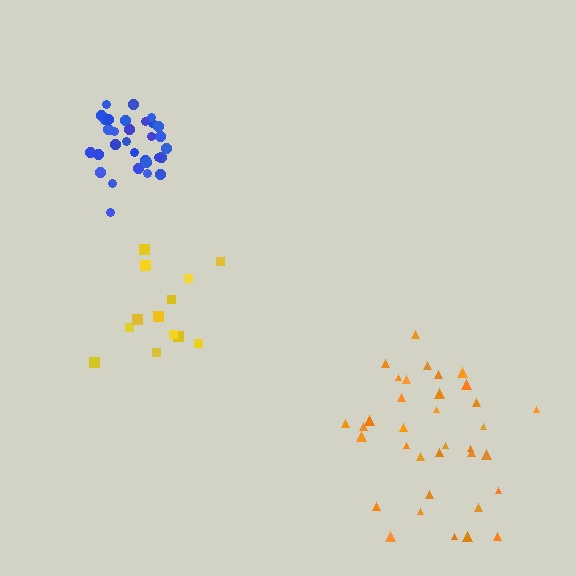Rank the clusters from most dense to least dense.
blue, orange, yellow.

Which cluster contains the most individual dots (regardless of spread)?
Orange (35).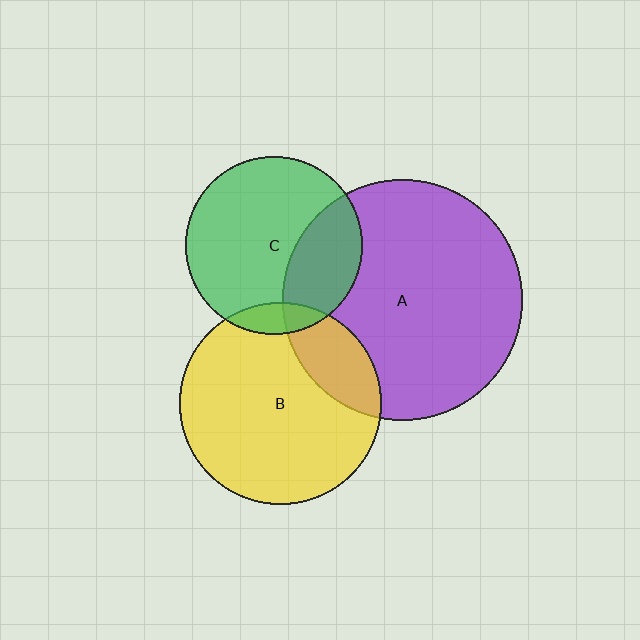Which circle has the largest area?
Circle A (purple).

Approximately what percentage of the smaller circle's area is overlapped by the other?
Approximately 20%.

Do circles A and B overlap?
Yes.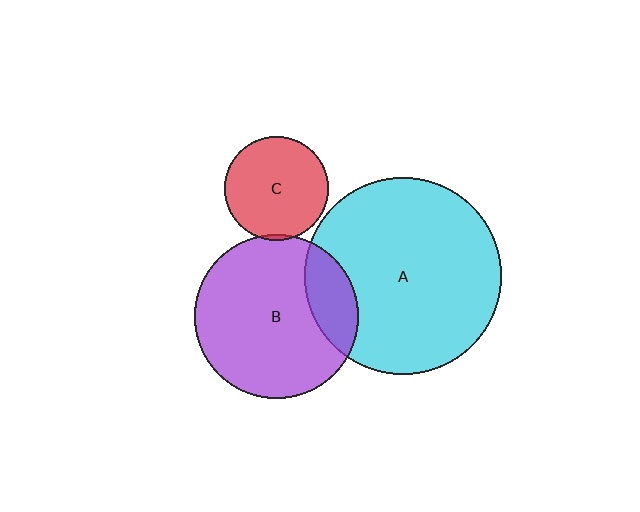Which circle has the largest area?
Circle A (cyan).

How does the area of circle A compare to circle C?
Approximately 3.6 times.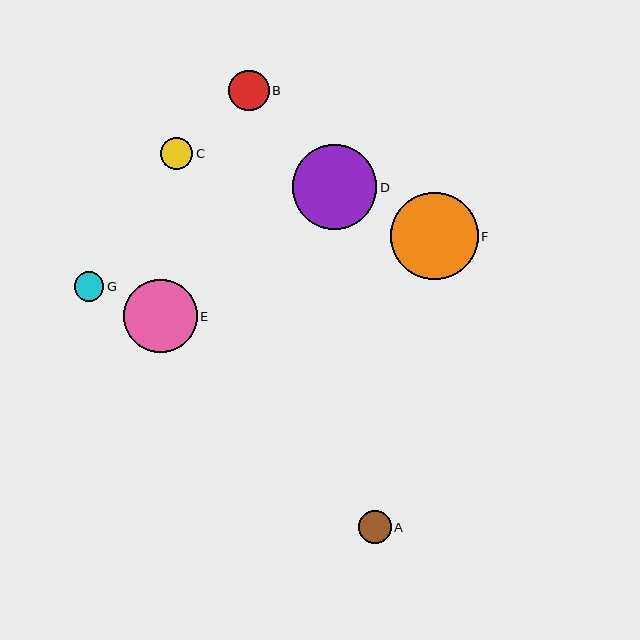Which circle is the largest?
Circle F is the largest with a size of approximately 87 pixels.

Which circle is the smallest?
Circle G is the smallest with a size of approximately 30 pixels.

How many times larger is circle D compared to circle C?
Circle D is approximately 2.6 times the size of circle C.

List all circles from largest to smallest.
From largest to smallest: F, D, E, B, A, C, G.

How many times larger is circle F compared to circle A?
Circle F is approximately 2.6 times the size of circle A.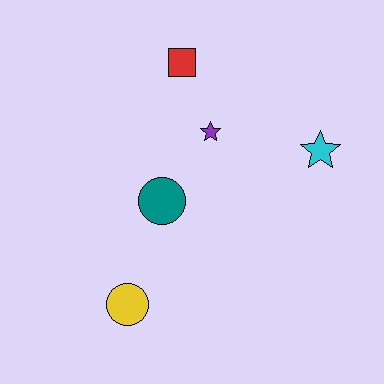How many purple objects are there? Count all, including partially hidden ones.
There is 1 purple object.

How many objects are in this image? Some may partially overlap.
There are 5 objects.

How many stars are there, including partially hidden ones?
There are 2 stars.